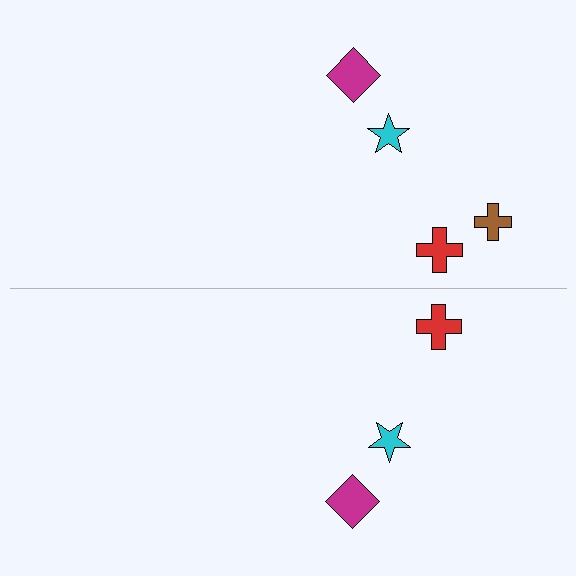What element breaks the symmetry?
A brown cross is missing from the bottom side.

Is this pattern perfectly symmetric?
No, the pattern is not perfectly symmetric. A brown cross is missing from the bottom side.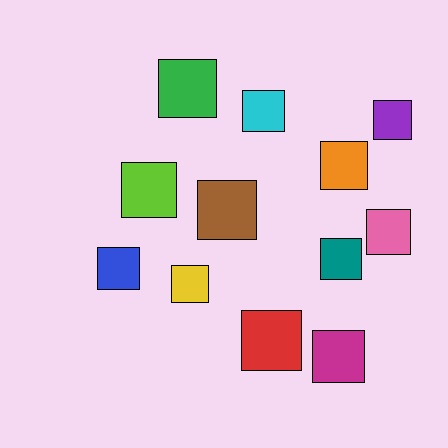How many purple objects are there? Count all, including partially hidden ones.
There is 1 purple object.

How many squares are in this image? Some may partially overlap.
There are 12 squares.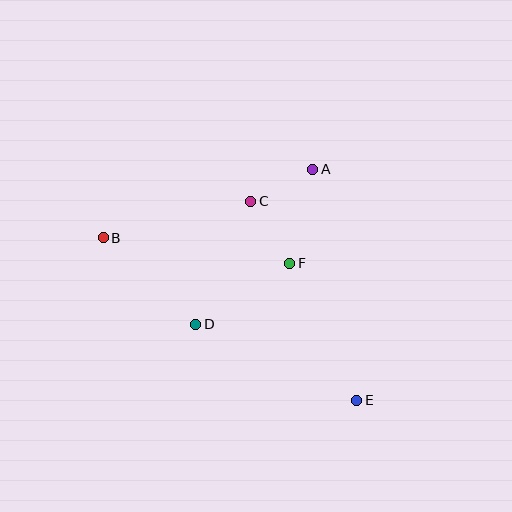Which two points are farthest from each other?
Points B and E are farthest from each other.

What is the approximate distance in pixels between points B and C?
The distance between B and C is approximately 152 pixels.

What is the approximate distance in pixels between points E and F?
The distance between E and F is approximately 153 pixels.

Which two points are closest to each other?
Points A and C are closest to each other.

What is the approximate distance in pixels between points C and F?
The distance between C and F is approximately 73 pixels.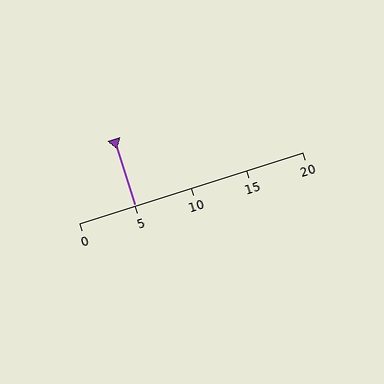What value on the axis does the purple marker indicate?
The marker indicates approximately 5.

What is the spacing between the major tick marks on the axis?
The major ticks are spaced 5 apart.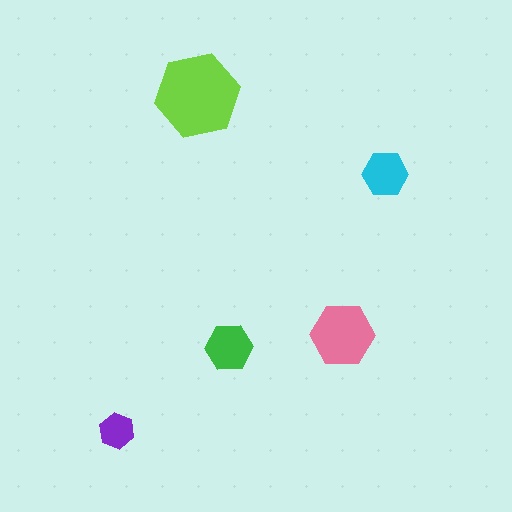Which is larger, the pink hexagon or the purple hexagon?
The pink one.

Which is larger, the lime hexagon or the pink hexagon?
The lime one.